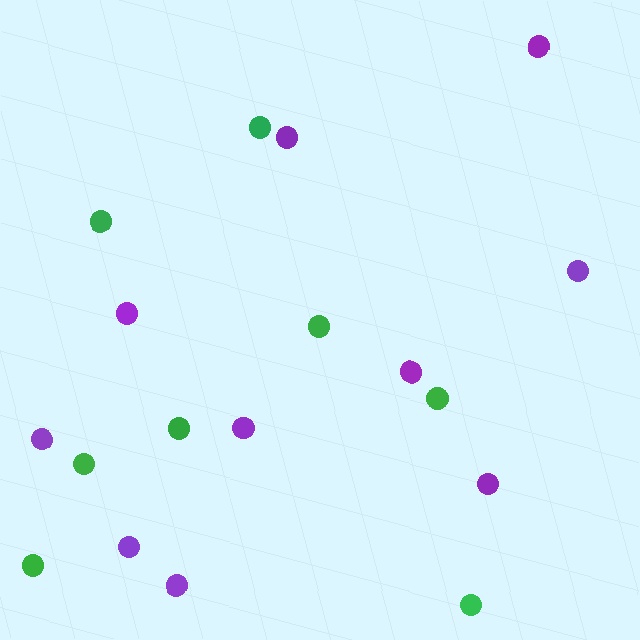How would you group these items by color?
There are 2 groups: one group of green circles (8) and one group of purple circles (10).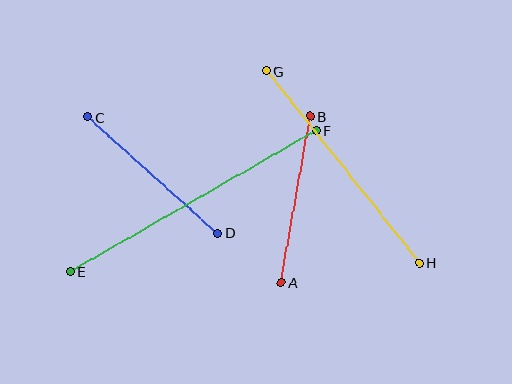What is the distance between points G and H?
The distance is approximately 245 pixels.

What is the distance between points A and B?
The distance is approximately 169 pixels.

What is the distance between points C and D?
The distance is approximately 174 pixels.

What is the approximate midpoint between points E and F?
The midpoint is at approximately (193, 201) pixels.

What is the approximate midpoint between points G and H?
The midpoint is at approximately (343, 167) pixels.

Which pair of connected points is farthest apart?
Points E and F are farthest apart.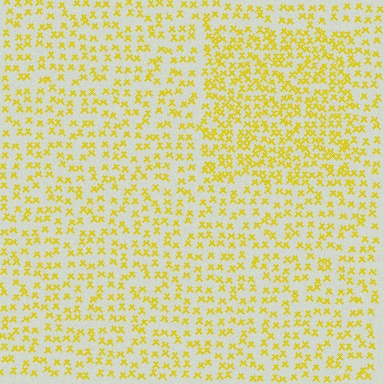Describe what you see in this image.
The image contains small yellow elements arranged at two different densities. A rectangle-shaped region is visible where the elements are more densely packed than the surrounding area.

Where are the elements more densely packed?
The elements are more densely packed inside the rectangle boundary.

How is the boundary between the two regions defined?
The boundary is defined by a change in element density (approximately 1.7x ratio). All elements are the same color, size, and shape.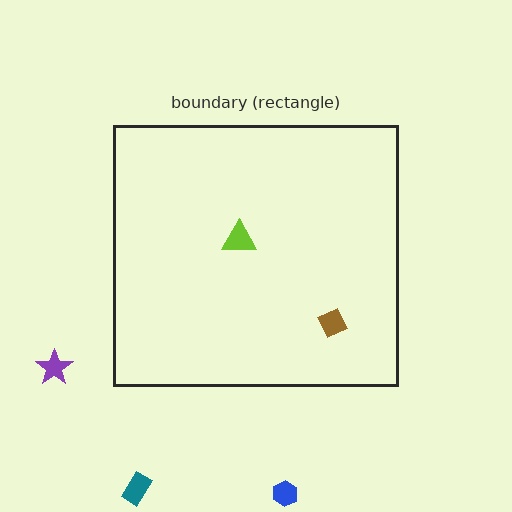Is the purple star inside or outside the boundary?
Outside.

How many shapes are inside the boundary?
2 inside, 3 outside.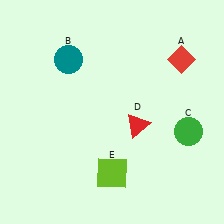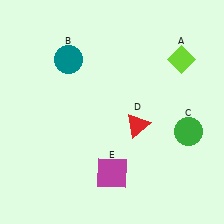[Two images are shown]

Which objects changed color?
A changed from red to lime. E changed from lime to magenta.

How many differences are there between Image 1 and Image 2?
There are 2 differences between the two images.